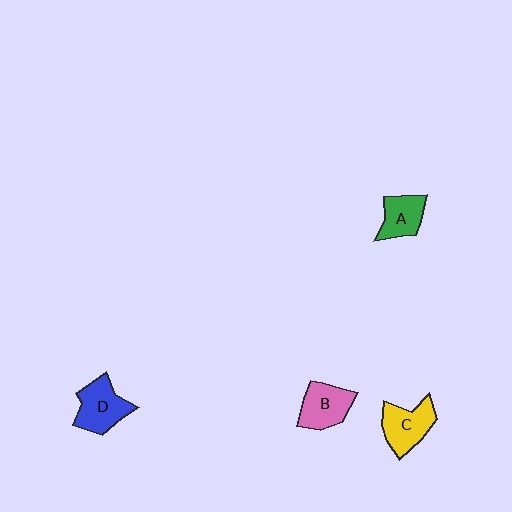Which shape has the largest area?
Shape D (blue).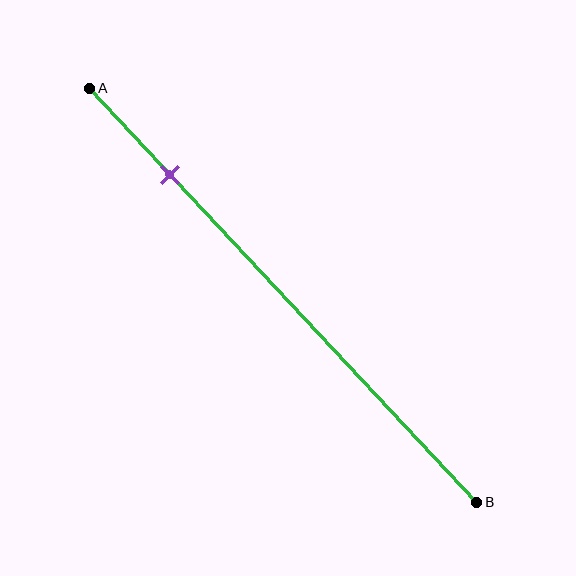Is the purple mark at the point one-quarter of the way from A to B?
No, the mark is at about 20% from A, not at the 25% one-quarter point.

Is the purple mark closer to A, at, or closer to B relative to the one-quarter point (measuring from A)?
The purple mark is closer to point A than the one-quarter point of segment AB.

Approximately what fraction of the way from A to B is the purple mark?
The purple mark is approximately 20% of the way from A to B.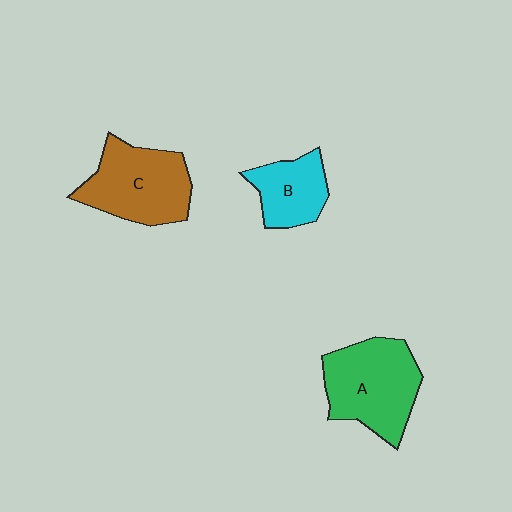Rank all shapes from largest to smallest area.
From largest to smallest: A (green), C (brown), B (cyan).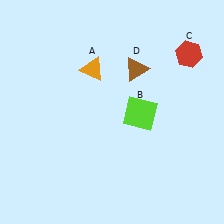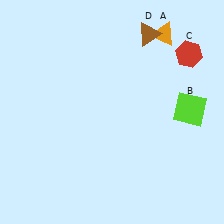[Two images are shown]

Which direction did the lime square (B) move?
The lime square (B) moved right.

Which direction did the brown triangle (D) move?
The brown triangle (D) moved up.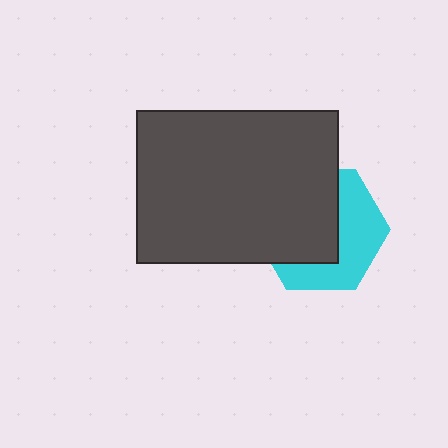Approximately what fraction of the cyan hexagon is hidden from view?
Roughly 55% of the cyan hexagon is hidden behind the dark gray rectangle.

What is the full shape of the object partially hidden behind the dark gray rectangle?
The partially hidden object is a cyan hexagon.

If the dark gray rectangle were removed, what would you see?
You would see the complete cyan hexagon.